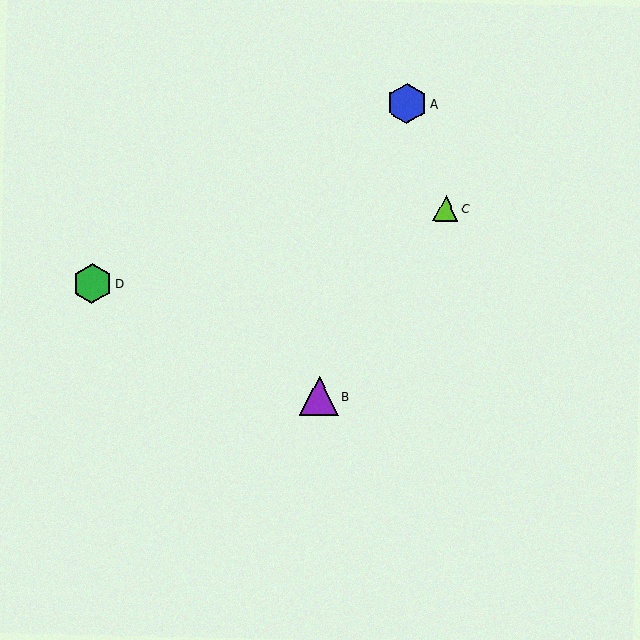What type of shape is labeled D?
Shape D is a green hexagon.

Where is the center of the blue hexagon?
The center of the blue hexagon is at (407, 104).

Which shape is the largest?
The blue hexagon (labeled A) is the largest.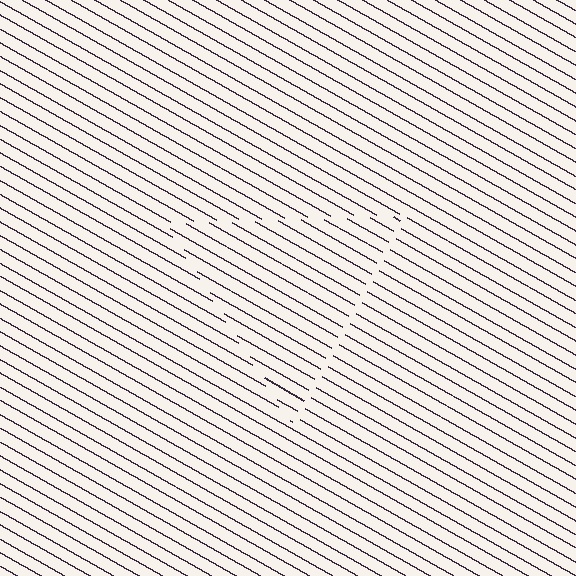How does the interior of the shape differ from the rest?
The interior of the shape contains the same grating, shifted by half a period — the contour is defined by the phase discontinuity where line-ends from the inner and outer gratings abut.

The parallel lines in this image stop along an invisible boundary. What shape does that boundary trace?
An illusory triangle. The interior of the shape contains the same grating, shifted by half a period — the contour is defined by the phase discontinuity where line-ends from the inner and outer gratings abut.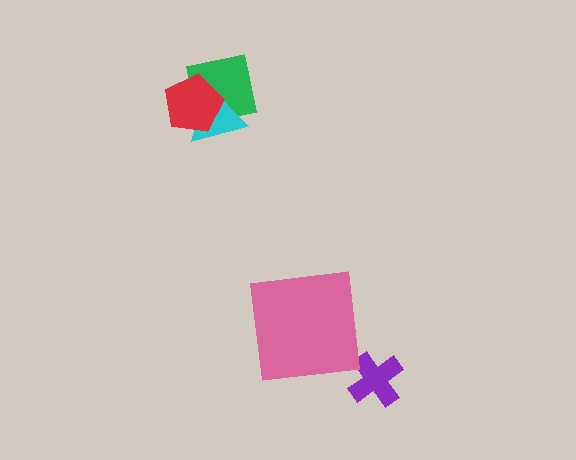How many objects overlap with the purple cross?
0 objects overlap with the purple cross.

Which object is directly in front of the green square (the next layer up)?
The cyan triangle is directly in front of the green square.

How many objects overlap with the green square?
2 objects overlap with the green square.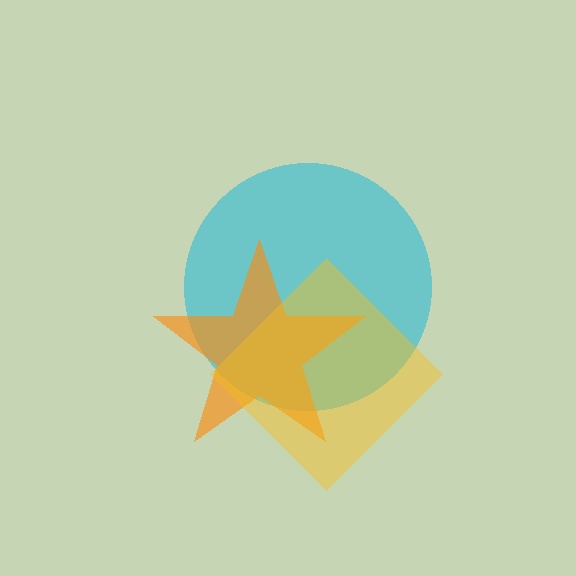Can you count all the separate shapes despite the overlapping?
Yes, there are 3 separate shapes.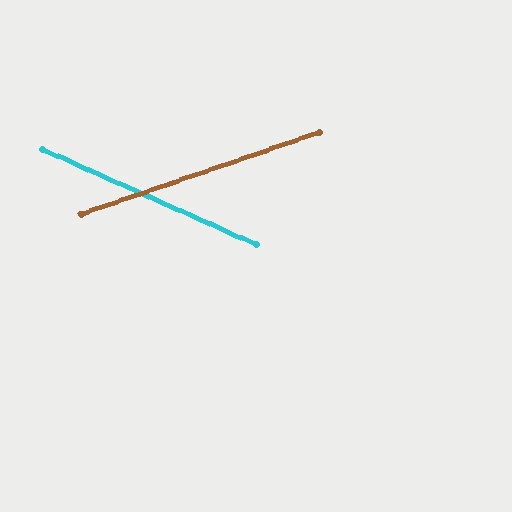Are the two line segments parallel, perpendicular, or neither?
Neither parallel nor perpendicular — they differ by about 43°.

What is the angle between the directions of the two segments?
Approximately 43 degrees.